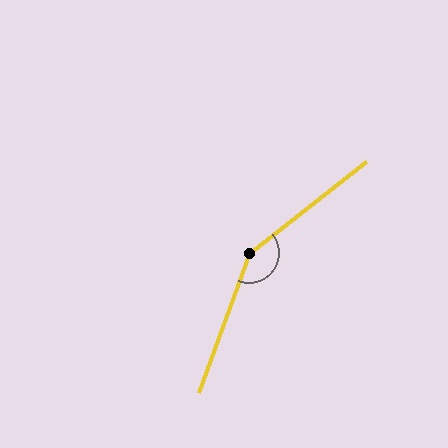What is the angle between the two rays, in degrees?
Approximately 148 degrees.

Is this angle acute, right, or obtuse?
It is obtuse.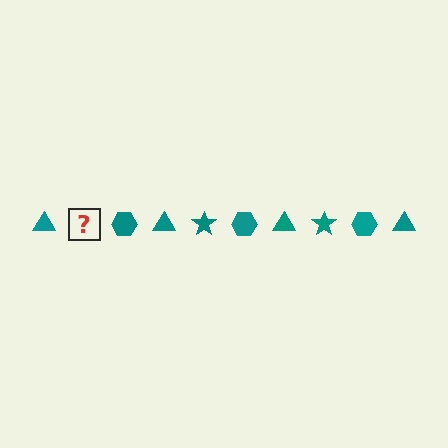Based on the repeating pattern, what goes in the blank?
The blank should be a teal star.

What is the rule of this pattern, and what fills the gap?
The rule is that the pattern cycles through triangle, star, hexagon shapes in teal. The gap should be filled with a teal star.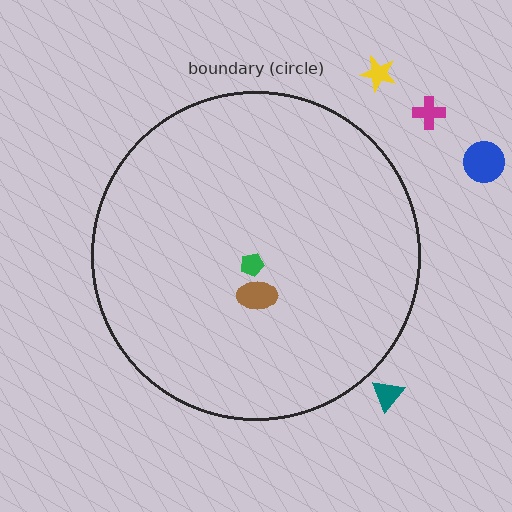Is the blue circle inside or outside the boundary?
Outside.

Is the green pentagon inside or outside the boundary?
Inside.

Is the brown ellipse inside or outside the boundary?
Inside.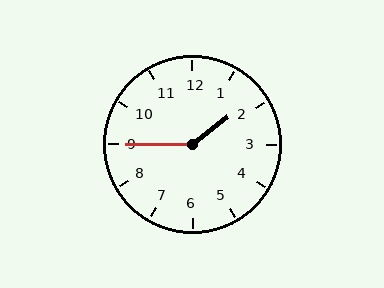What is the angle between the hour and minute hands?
Approximately 142 degrees.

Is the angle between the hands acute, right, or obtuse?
It is obtuse.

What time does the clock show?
1:45.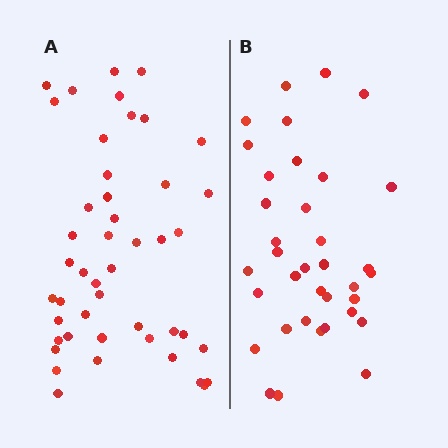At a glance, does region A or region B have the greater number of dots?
Region A (the left region) has more dots.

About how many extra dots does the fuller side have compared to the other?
Region A has roughly 10 or so more dots than region B.